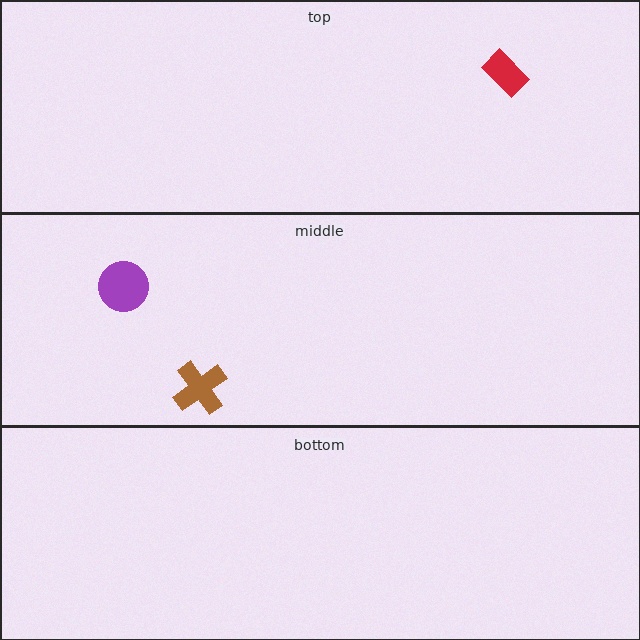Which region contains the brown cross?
The middle region.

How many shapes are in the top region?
1.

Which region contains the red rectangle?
The top region.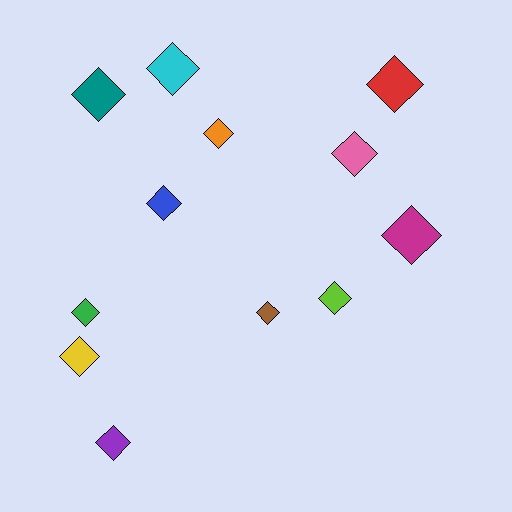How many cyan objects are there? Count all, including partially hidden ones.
There is 1 cyan object.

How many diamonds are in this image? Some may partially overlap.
There are 12 diamonds.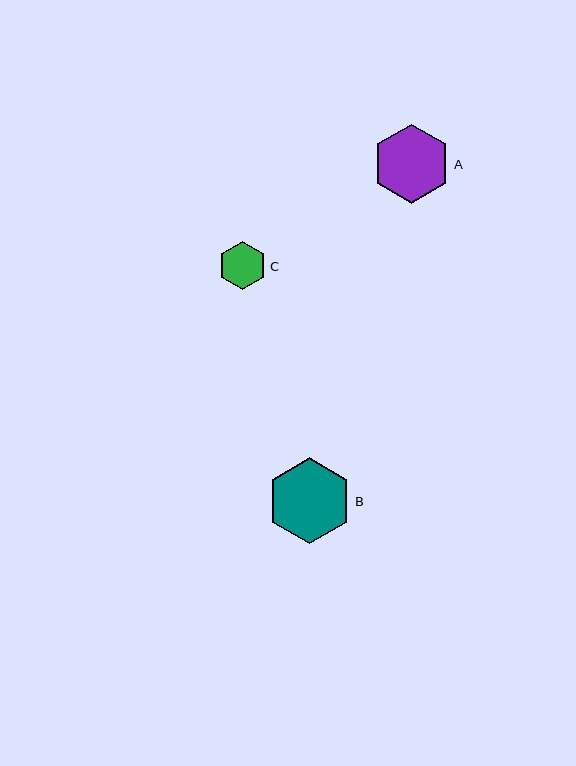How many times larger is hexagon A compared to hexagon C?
Hexagon A is approximately 1.6 times the size of hexagon C.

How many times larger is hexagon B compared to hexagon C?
Hexagon B is approximately 1.8 times the size of hexagon C.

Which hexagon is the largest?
Hexagon B is the largest with a size of approximately 86 pixels.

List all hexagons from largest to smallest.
From largest to smallest: B, A, C.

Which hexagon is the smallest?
Hexagon C is the smallest with a size of approximately 48 pixels.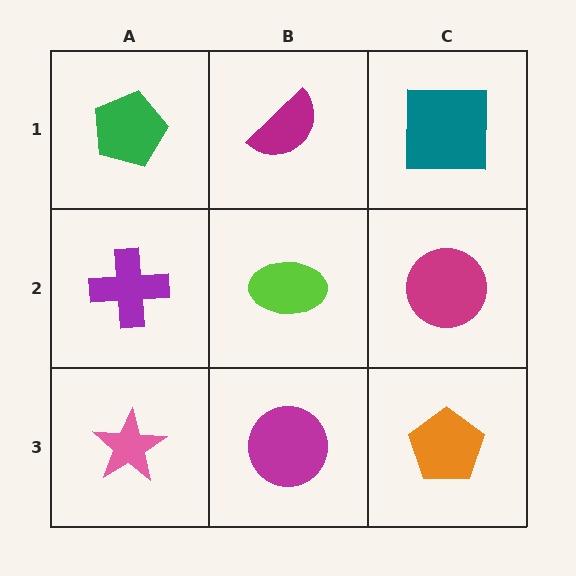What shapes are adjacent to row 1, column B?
A lime ellipse (row 2, column B), a green pentagon (row 1, column A), a teal square (row 1, column C).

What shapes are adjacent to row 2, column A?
A green pentagon (row 1, column A), a pink star (row 3, column A), a lime ellipse (row 2, column B).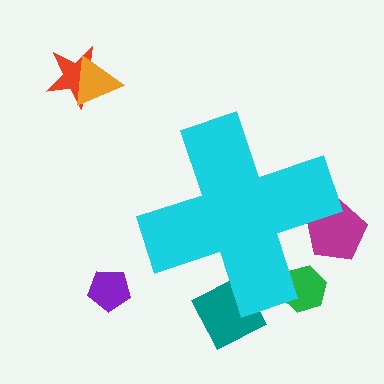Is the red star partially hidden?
No, the red star is fully visible.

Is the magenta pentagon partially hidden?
Yes, the magenta pentagon is partially hidden behind the cyan cross.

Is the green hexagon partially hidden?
Yes, the green hexagon is partially hidden behind the cyan cross.